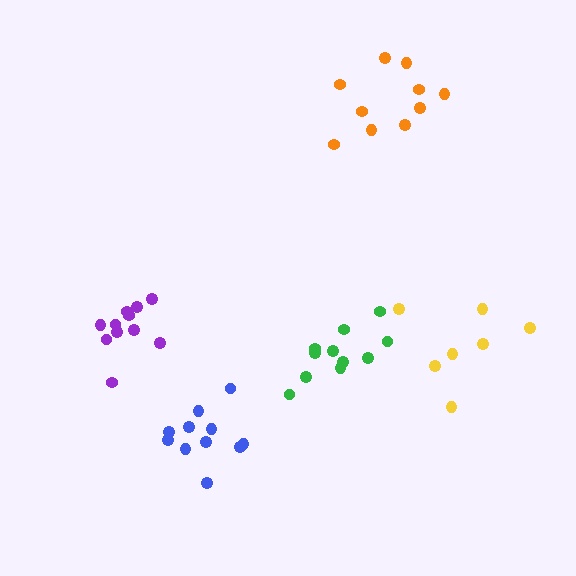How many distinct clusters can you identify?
There are 5 distinct clusters.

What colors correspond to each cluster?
The clusters are colored: yellow, purple, orange, green, blue.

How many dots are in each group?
Group 1: 7 dots, Group 2: 11 dots, Group 3: 10 dots, Group 4: 11 dots, Group 5: 11 dots (50 total).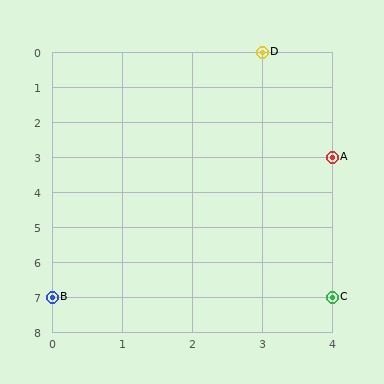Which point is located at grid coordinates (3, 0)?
Point D is at (3, 0).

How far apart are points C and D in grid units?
Points C and D are 1 column and 7 rows apart (about 7.1 grid units diagonally).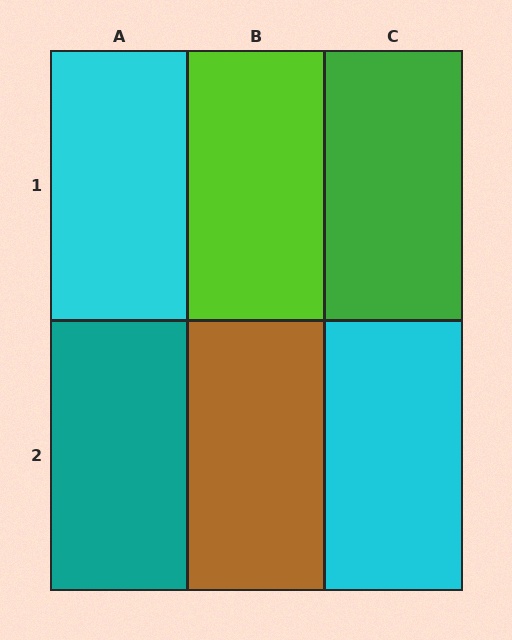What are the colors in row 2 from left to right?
Teal, brown, cyan.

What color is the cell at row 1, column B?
Lime.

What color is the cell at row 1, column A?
Cyan.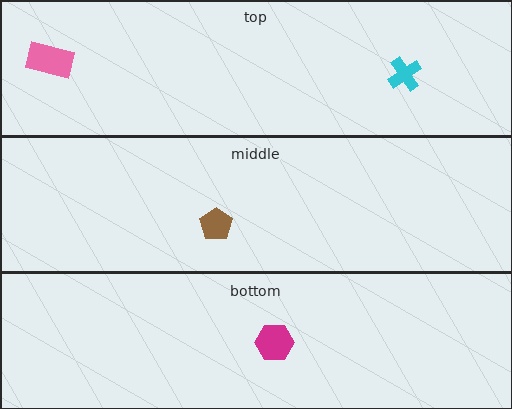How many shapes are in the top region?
2.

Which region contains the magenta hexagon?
The bottom region.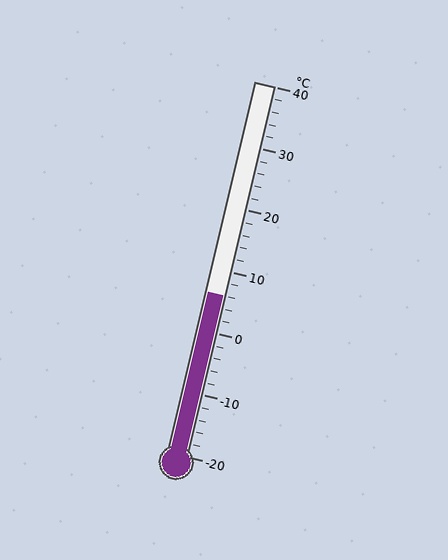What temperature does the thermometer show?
The thermometer shows approximately 6°C.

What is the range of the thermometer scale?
The thermometer scale ranges from -20°C to 40°C.